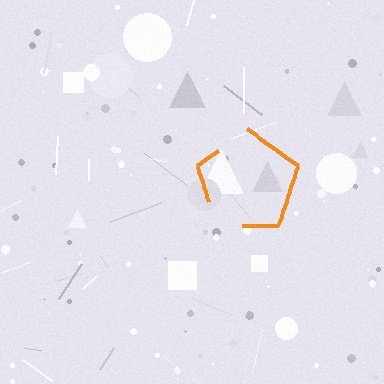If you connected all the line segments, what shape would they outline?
They would outline a pentagon.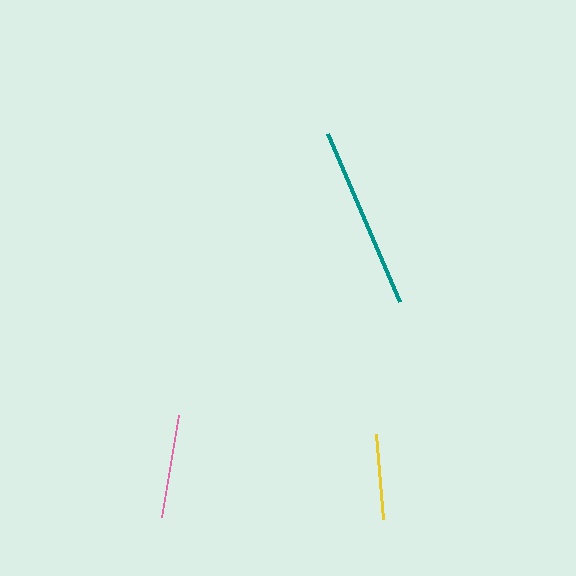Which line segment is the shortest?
The yellow line is the shortest at approximately 85 pixels.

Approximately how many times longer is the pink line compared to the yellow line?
The pink line is approximately 1.2 times the length of the yellow line.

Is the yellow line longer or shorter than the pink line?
The pink line is longer than the yellow line.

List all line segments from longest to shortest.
From longest to shortest: teal, pink, yellow.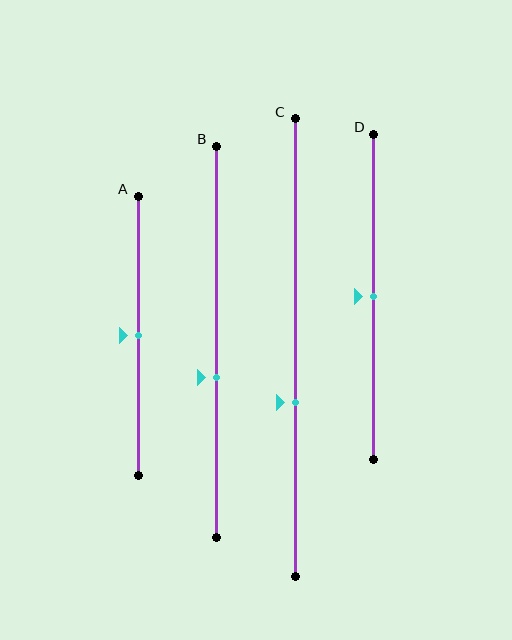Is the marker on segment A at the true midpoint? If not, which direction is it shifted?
Yes, the marker on segment A is at the true midpoint.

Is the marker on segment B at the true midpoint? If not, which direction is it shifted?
No, the marker on segment B is shifted downward by about 9% of the segment length.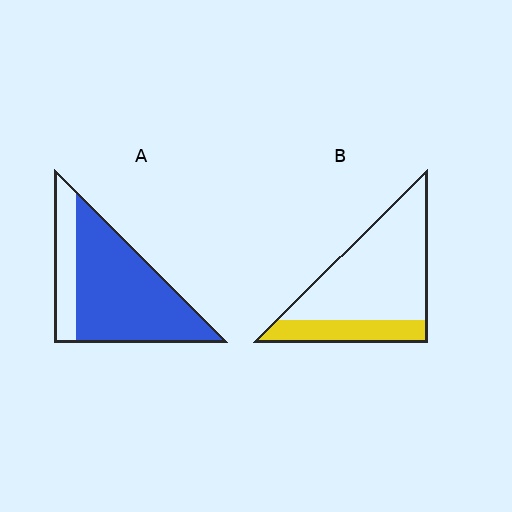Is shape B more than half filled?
No.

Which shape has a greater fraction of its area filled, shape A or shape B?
Shape A.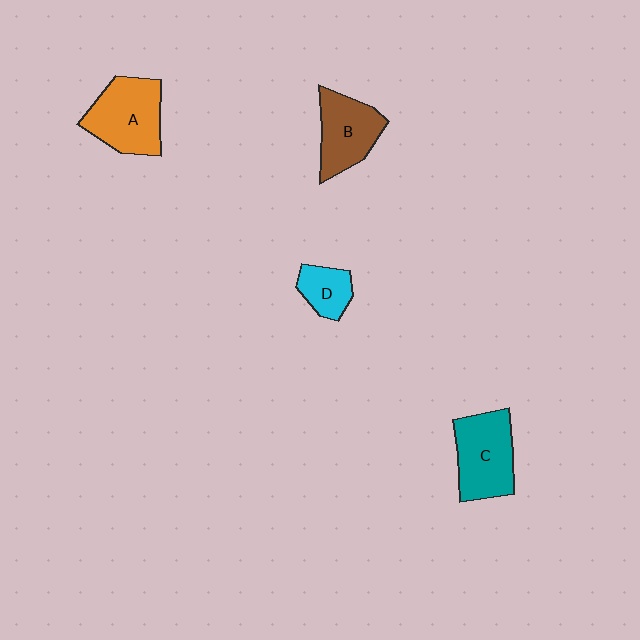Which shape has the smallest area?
Shape D (cyan).